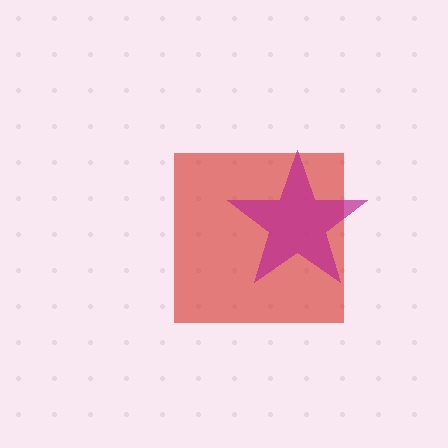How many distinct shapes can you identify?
There are 2 distinct shapes: a red square, a magenta star.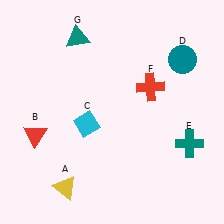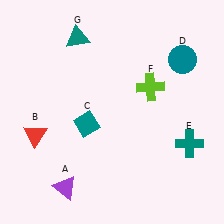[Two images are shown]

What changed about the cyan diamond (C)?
In Image 1, C is cyan. In Image 2, it changed to teal.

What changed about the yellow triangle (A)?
In Image 1, A is yellow. In Image 2, it changed to purple.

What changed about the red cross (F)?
In Image 1, F is red. In Image 2, it changed to lime.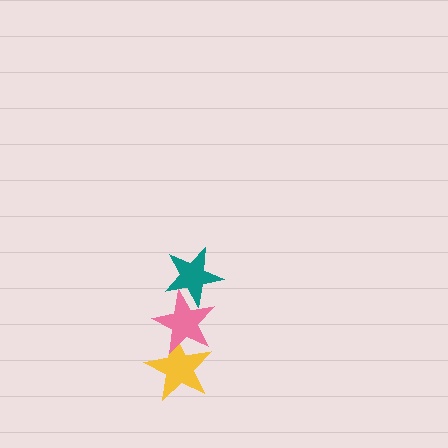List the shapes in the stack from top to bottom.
From top to bottom: the teal star, the pink star, the yellow star.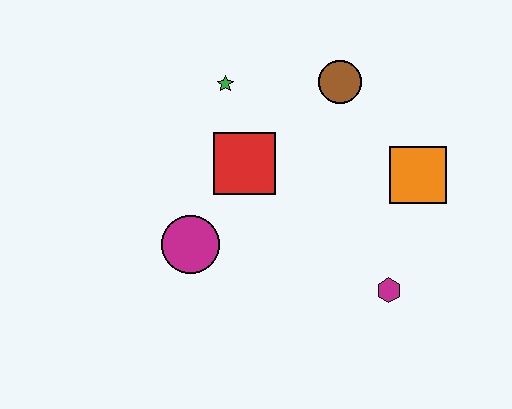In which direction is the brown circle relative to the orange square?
The brown circle is above the orange square.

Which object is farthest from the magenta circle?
The orange square is farthest from the magenta circle.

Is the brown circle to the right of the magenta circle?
Yes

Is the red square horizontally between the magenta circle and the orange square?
Yes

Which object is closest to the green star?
The red square is closest to the green star.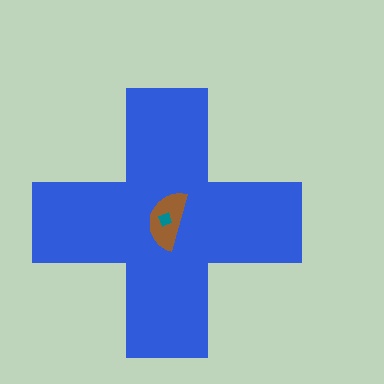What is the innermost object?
The teal diamond.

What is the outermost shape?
The blue cross.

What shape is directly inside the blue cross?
The brown semicircle.